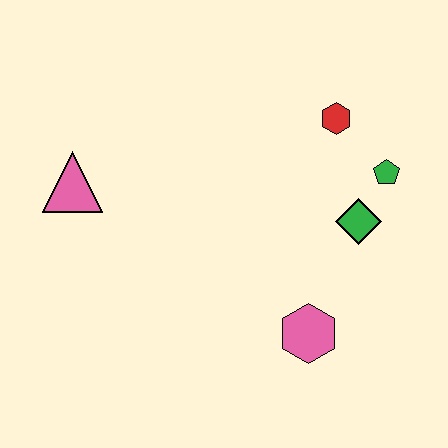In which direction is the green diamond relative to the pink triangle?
The green diamond is to the right of the pink triangle.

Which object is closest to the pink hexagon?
The green diamond is closest to the pink hexagon.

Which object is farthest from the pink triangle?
The green pentagon is farthest from the pink triangle.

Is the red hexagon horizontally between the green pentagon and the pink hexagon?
Yes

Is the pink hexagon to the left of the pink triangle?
No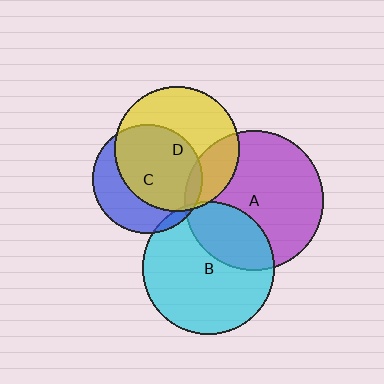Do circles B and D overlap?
Yes.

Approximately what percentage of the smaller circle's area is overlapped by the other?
Approximately 5%.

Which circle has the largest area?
Circle A (purple).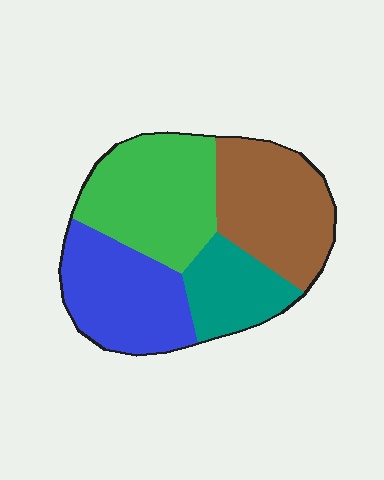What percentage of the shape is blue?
Blue takes up between a quarter and a half of the shape.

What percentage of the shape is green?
Green covers roughly 30% of the shape.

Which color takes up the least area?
Teal, at roughly 15%.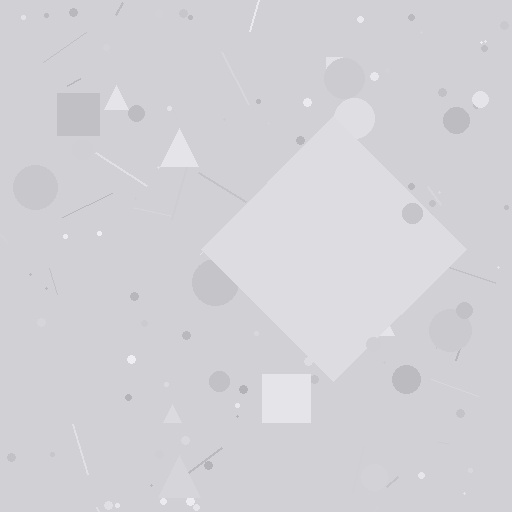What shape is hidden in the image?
A diamond is hidden in the image.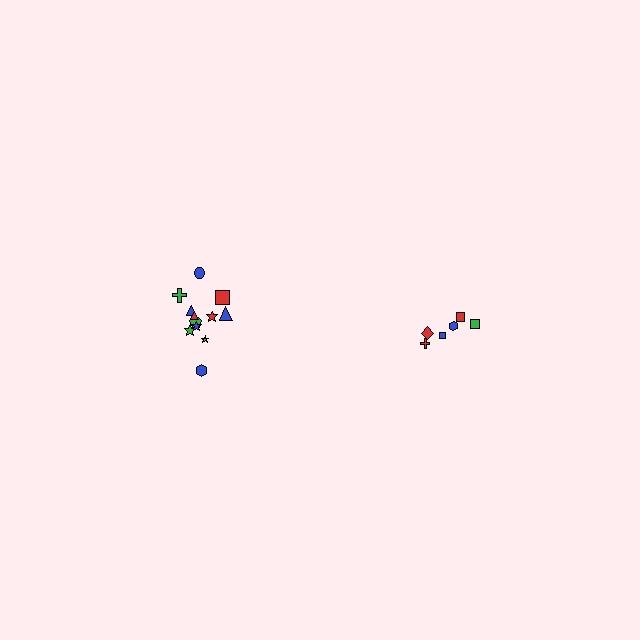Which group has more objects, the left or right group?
The left group.